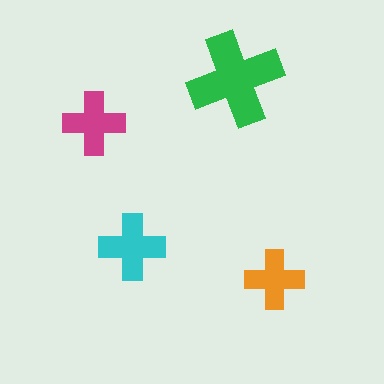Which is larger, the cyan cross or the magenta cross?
The cyan one.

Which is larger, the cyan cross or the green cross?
The green one.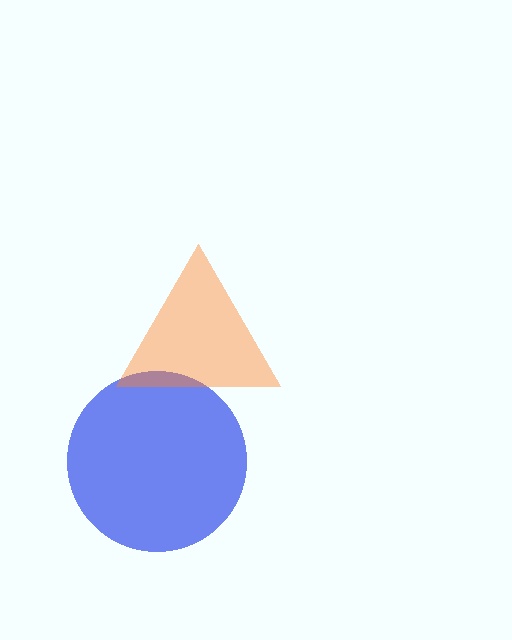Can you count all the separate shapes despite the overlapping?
Yes, there are 2 separate shapes.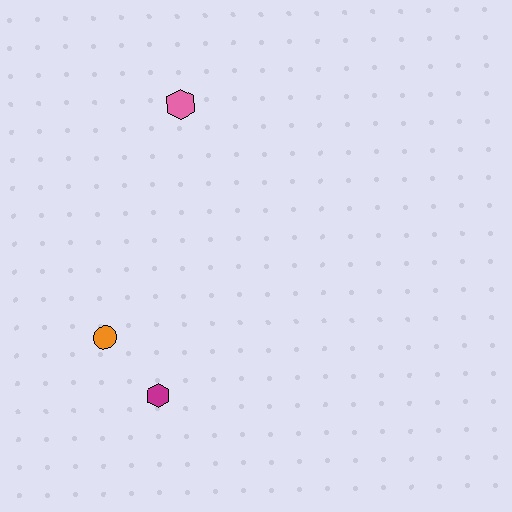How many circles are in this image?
There is 1 circle.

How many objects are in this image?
There are 3 objects.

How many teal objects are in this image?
There are no teal objects.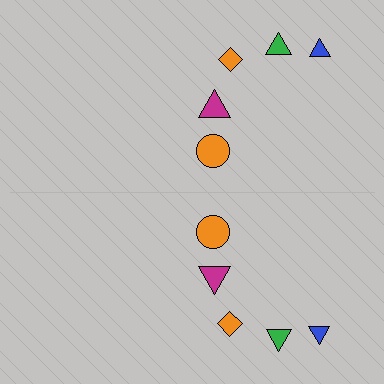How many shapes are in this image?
There are 10 shapes in this image.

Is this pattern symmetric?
Yes, this pattern has bilateral (reflection) symmetry.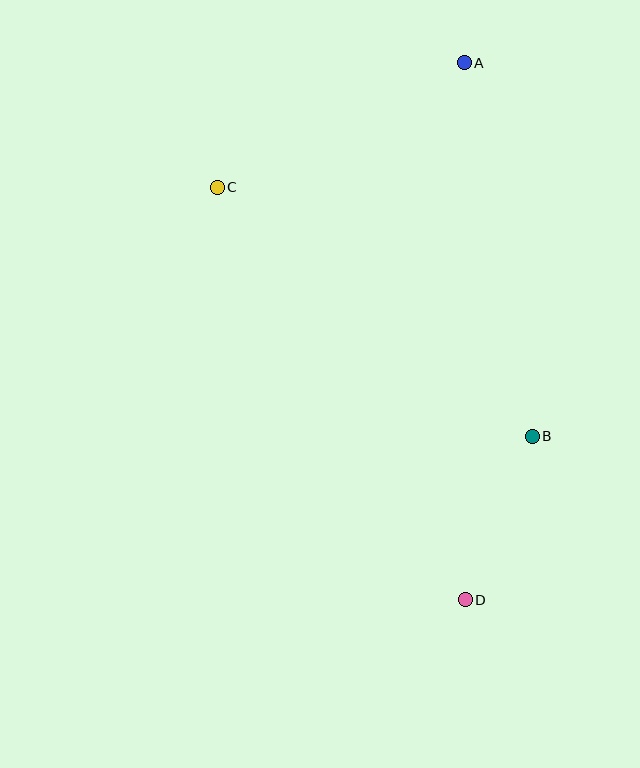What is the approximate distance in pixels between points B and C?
The distance between B and C is approximately 401 pixels.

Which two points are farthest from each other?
Points A and D are farthest from each other.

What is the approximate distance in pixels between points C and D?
The distance between C and D is approximately 481 pixels.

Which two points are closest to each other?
Points B and D are closest to each other.